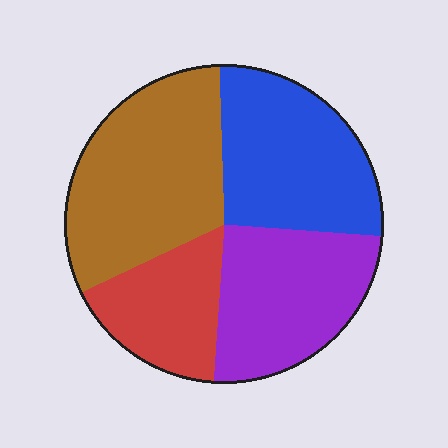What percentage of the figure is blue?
Blue takes up about one quarter (1/4) of the figure.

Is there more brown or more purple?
Brown.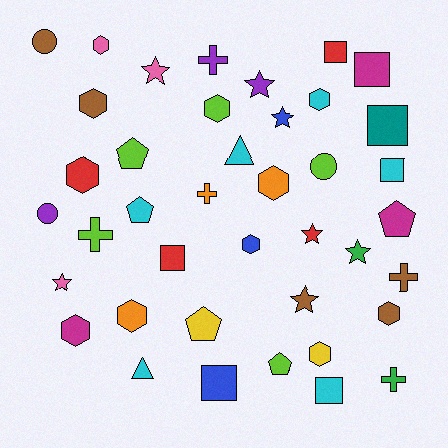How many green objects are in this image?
There are 2 green objects.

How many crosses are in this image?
There are 5 crosses.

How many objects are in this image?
There are 40 objects.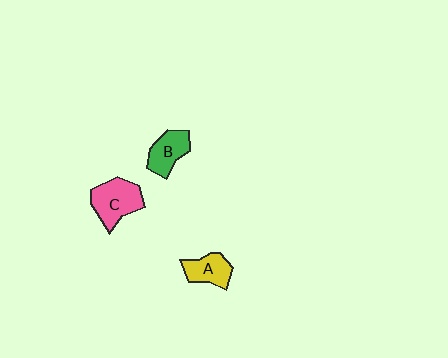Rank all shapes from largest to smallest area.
From largest to smallest: C (pink), B (green), A (yellow).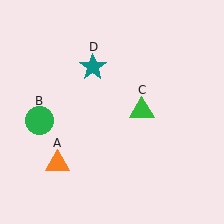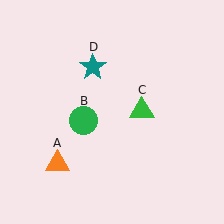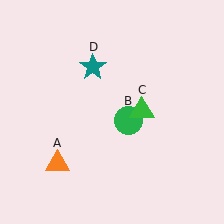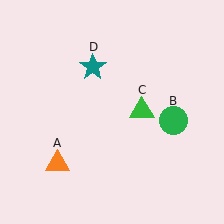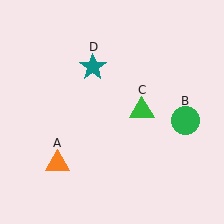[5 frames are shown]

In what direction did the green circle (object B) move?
The green circle (object B) moved right.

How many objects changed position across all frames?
1 object changed position: green circle (object B).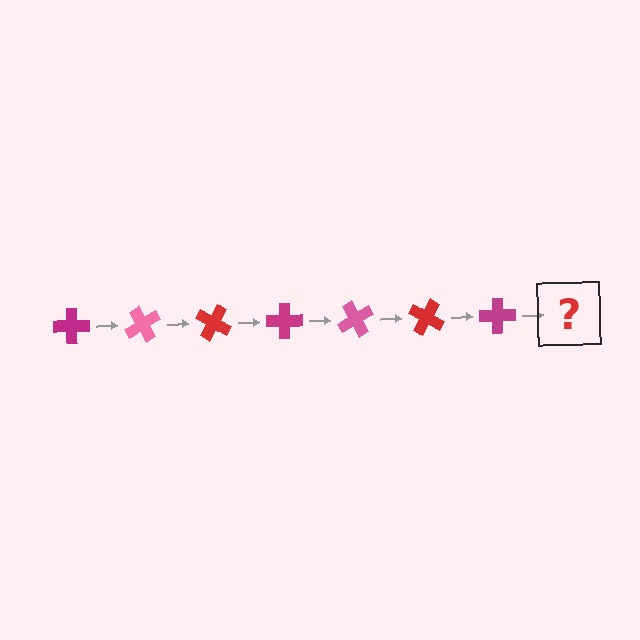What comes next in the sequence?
The next element should be a pink cross, rotated 420 degrees from the start.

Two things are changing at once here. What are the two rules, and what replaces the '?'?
The two rules are that it rotates 60 degrees each step and the color cycles through magenta, pink, and red. The '?' should be a pink cross, rotated 420 degrees from the start.